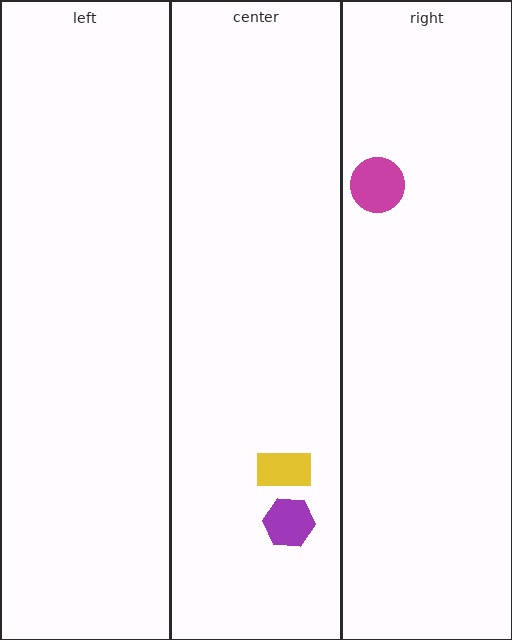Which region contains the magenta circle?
The right region.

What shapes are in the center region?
The yellow rectangle, the purple hexagon.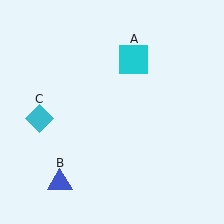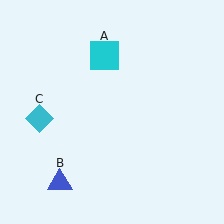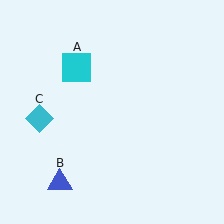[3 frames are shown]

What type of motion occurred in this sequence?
The cyan square (object A) rotated counterclockwise around the center of the scene.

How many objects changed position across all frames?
1 object changed position: cyan square (object A).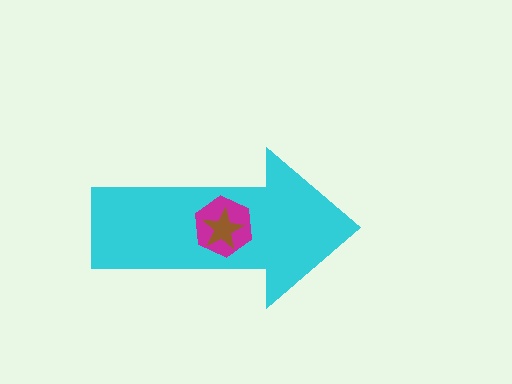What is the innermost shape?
The brown star.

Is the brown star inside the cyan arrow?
Yes.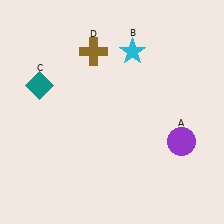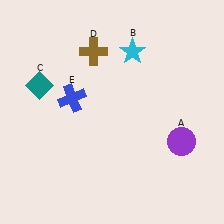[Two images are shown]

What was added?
A blue cross (E) was added in Image 2.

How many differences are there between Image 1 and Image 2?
There is 1 difference between the two images.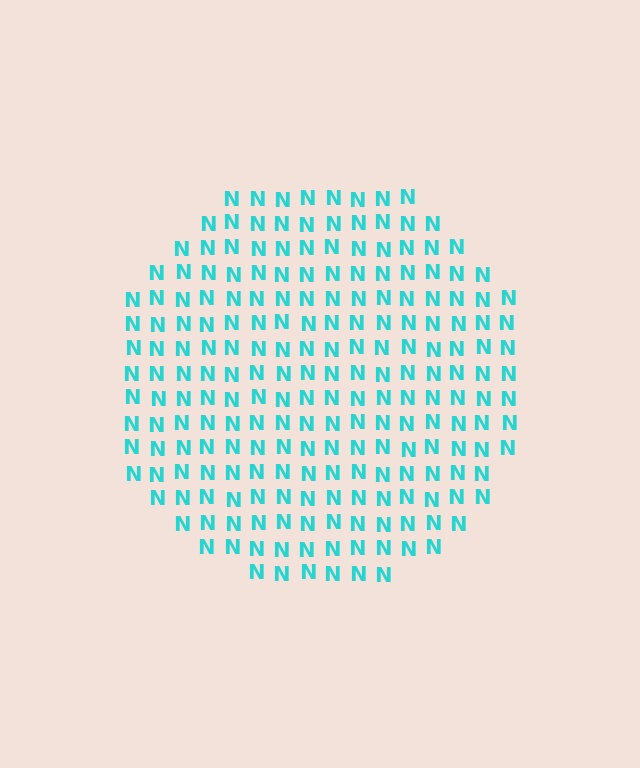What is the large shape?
The large shape is a circle.